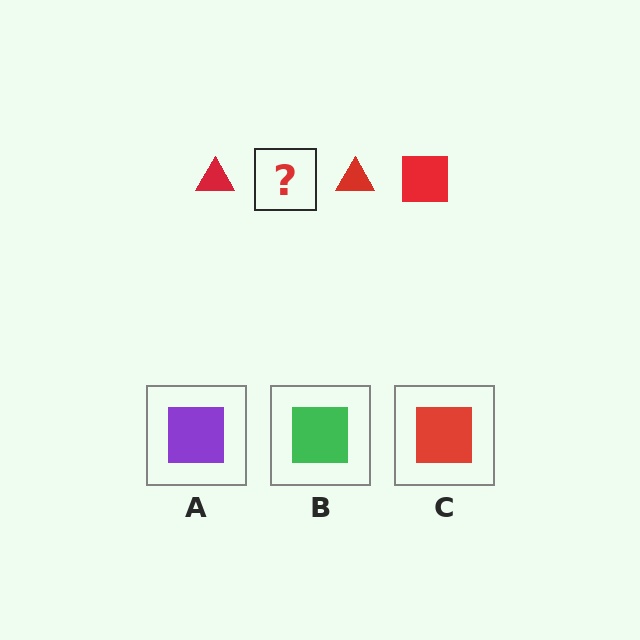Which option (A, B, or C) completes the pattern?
C.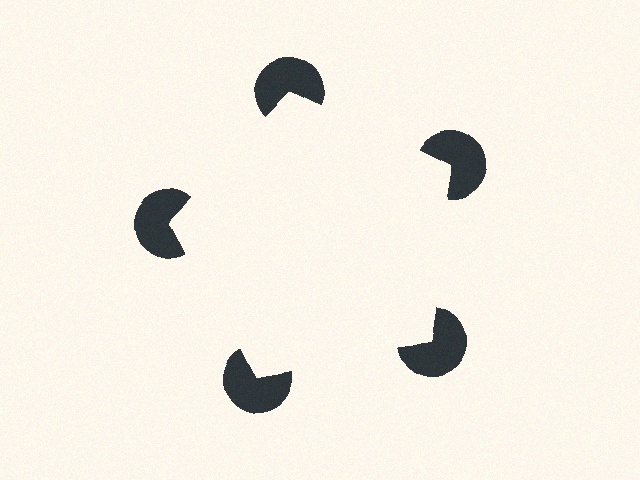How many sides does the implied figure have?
5 sides.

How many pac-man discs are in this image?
There are 5 — one at each vertex of the illusory pentagon.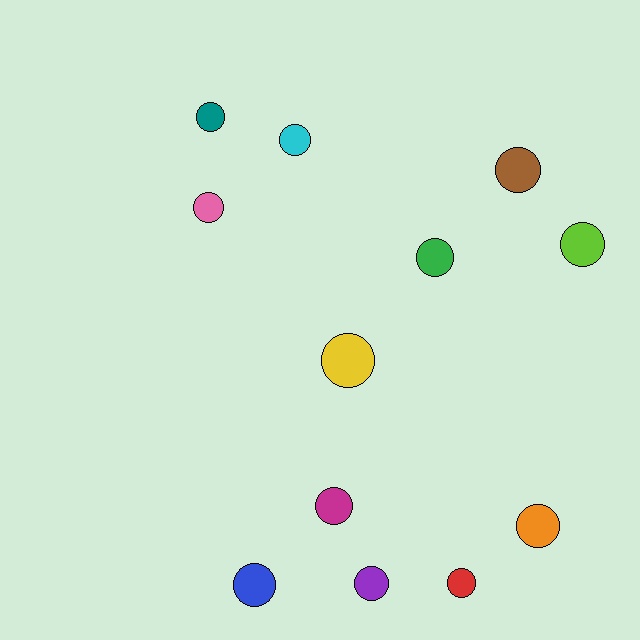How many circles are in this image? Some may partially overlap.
There are 12 circles.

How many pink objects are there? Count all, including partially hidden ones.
There is 1 pink object.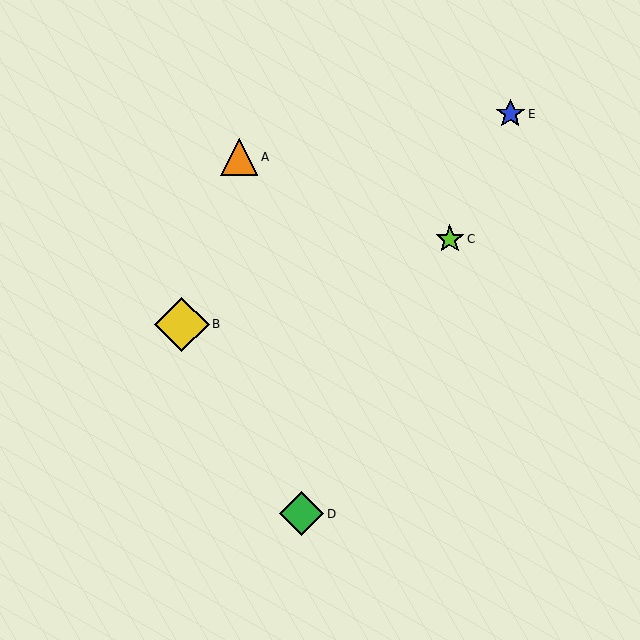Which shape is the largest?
The yellow diamond (labeled B) is the largest.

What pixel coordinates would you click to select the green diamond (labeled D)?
Click at (302, 514) to select the green diamond D.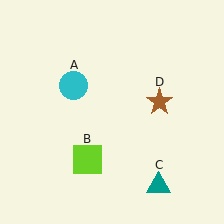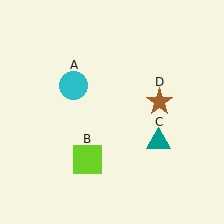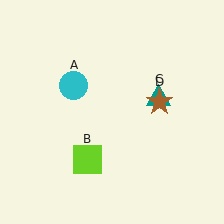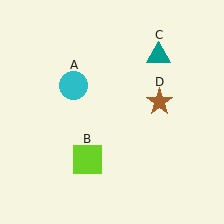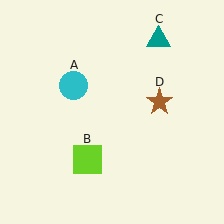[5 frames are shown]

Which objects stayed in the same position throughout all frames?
Cyan circle (object A) and lime square (object B) and brown star (object D) remained stationary.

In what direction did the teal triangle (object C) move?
The teal triangle (object C) moved up.